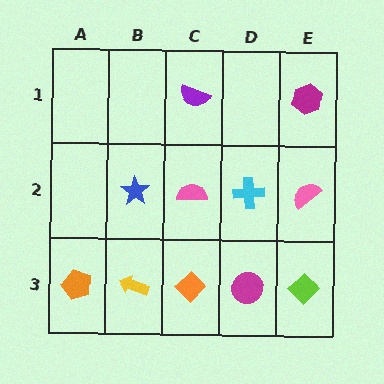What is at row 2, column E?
A pink semicircle.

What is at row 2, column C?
A pink semicircle.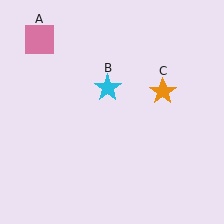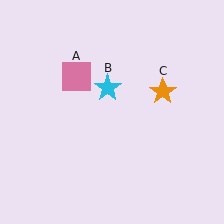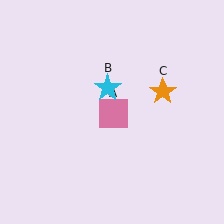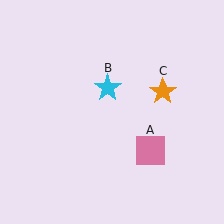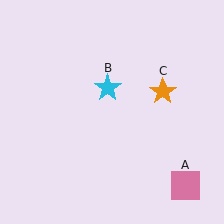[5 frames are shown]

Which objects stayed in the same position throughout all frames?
Cyan star (object B) and orange star (object C) remained stationary.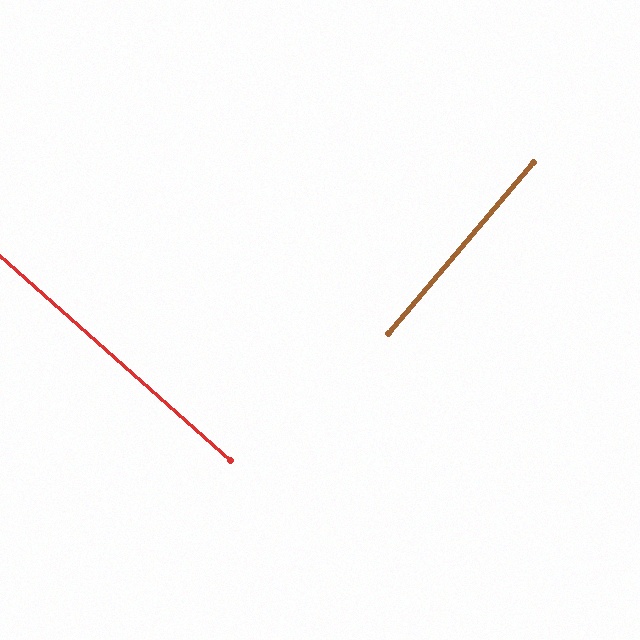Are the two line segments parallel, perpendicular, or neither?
Perpendicular — they meet at approximately 89°.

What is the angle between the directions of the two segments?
Approximately 89 degrees.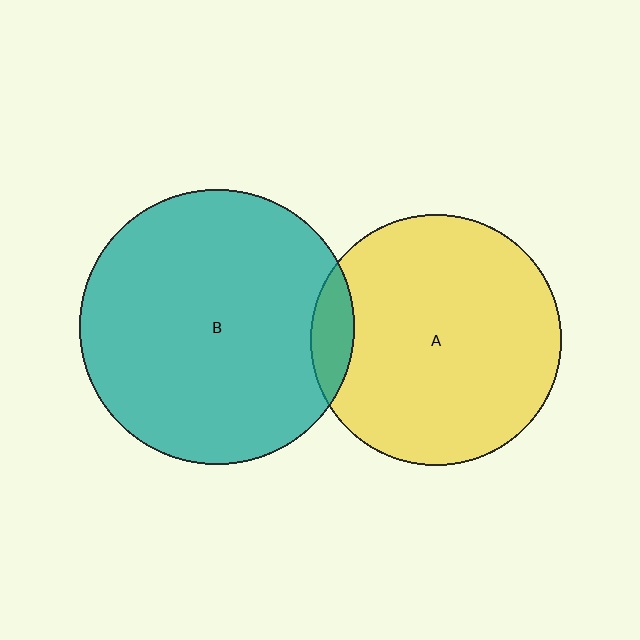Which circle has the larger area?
Circle B (teal).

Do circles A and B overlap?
Yes.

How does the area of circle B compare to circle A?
Approximately 1.2 times.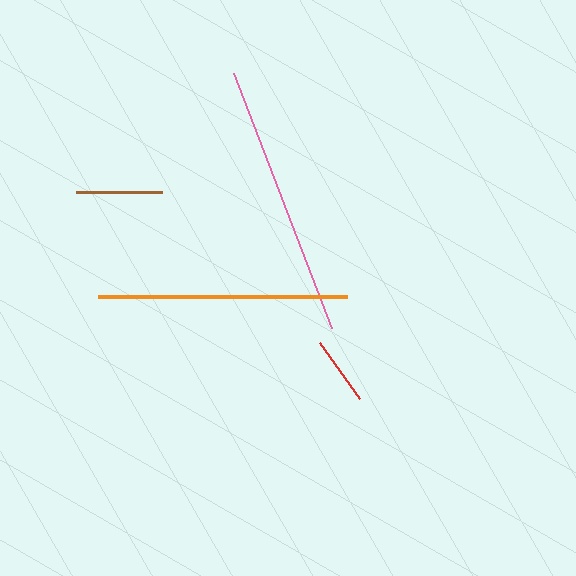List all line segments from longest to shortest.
From longest to shortest: pink, orange, brown, red.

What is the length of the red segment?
The red segment is approximately 69 pixels long.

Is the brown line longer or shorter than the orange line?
The orange line is longer than the brown line.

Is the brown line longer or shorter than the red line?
The brown line is longer than the red line.